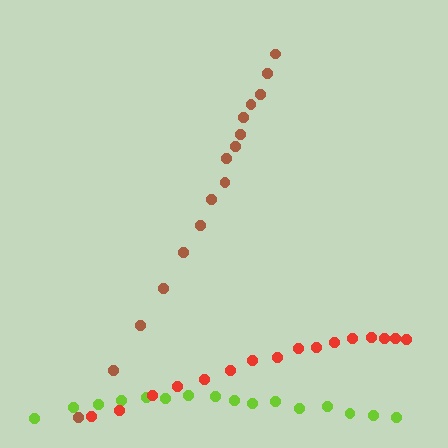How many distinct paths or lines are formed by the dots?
There are 3 distinct paths.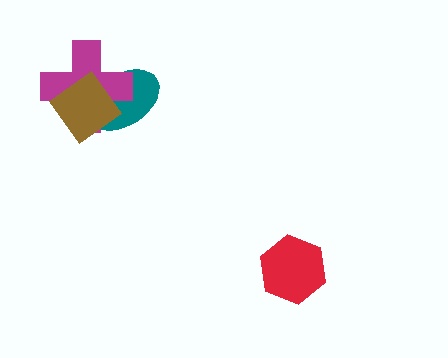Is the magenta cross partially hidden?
Yes, it is partially covered by another shape.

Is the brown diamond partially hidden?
No, no other shape covers it.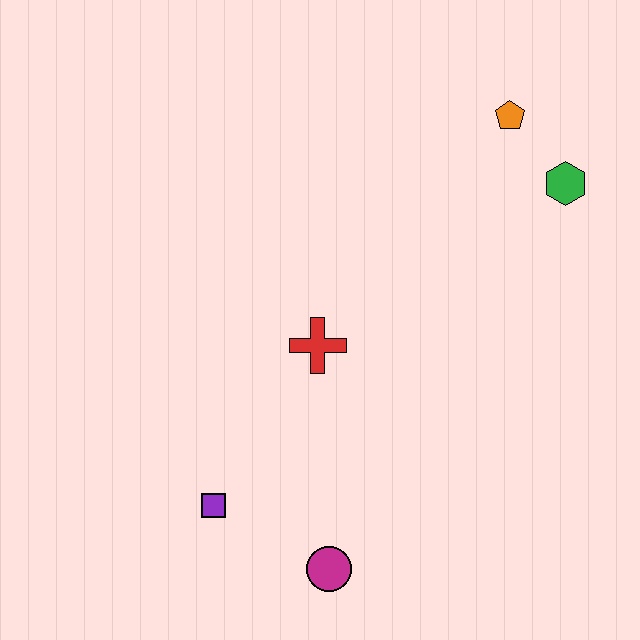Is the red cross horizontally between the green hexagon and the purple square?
Yes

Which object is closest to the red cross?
The purple square is closest to the red cross.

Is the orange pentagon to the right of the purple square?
Yes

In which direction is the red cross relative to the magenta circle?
The red cross is above the magenta circle.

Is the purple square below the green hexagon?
Yes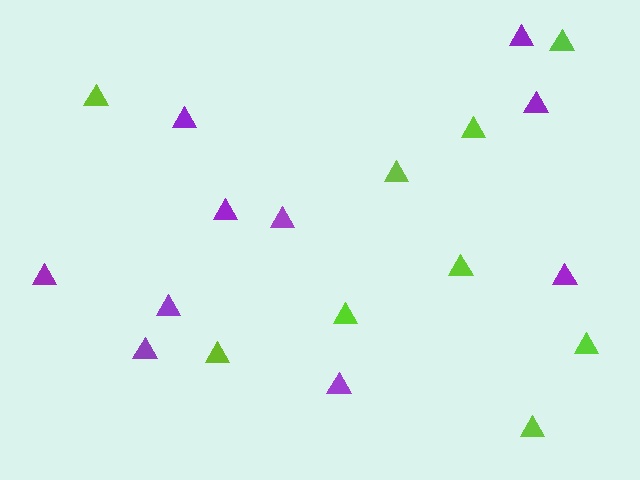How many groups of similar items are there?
There are 2 groups: one group of lime triangles (9) and one group of purple triangles (10).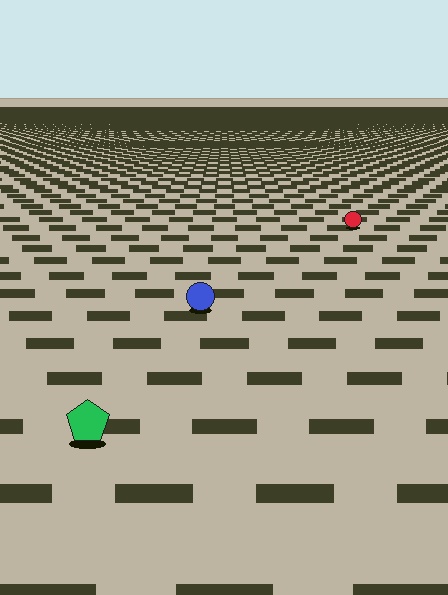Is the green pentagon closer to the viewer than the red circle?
Yes. The green pentagon is closer — you can tell from the texture gradient: the ground texture is coarser near it.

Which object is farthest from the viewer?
The red circle is farthest from the viewer. It appears smaller and the ground texture around it is denser.